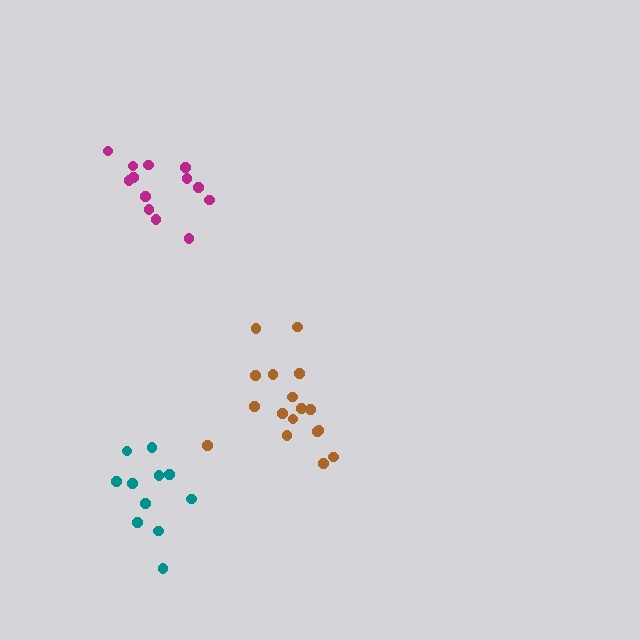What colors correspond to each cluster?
The clusters are colored: brown, teal, magenta.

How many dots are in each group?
Group 1: 17 dots, Group 2: 11 dots, Group 3: 13 dots (41 total).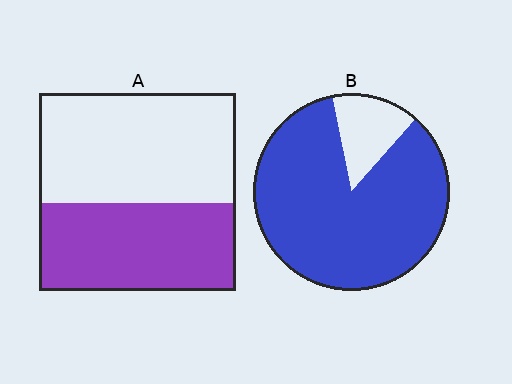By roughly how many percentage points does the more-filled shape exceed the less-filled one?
By roughly 40 percentage points (B over A).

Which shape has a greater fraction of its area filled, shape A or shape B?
Shape B.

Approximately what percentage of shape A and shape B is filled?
A is approximately 45% and B is approximately 85%.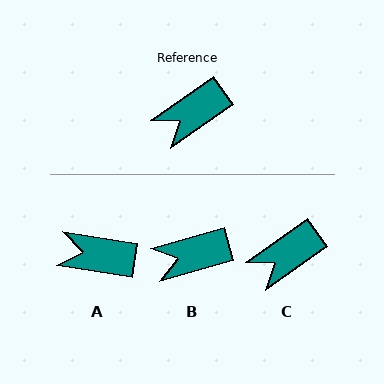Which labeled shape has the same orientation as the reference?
C.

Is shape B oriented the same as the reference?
No, it is off by about 20 degrees.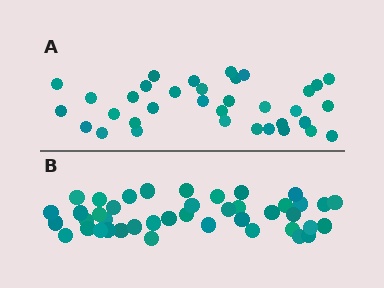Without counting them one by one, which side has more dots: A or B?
Region B (the bottom region) has more dots.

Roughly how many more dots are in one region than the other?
Region B has roughly 8 or so more dots than region A.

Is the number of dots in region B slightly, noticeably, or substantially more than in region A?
Region B has only slightly more — the two regions are fairly close. The ratio is roughly 1.2 to 1.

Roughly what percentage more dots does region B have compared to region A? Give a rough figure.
About 20% more.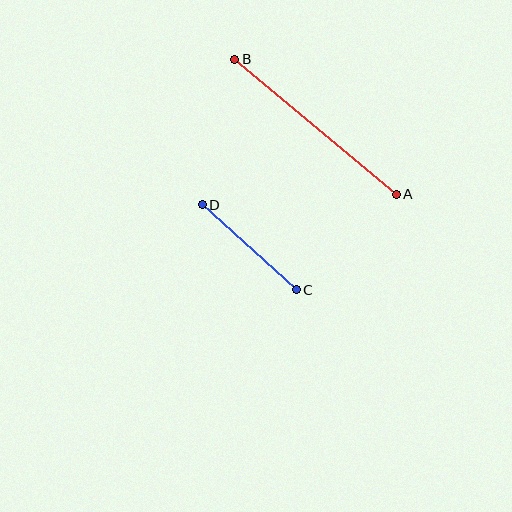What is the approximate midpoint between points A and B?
The midpoint is at approximately (316, 127) pixels.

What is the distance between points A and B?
The distance is approximately 210 pixels.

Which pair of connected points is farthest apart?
Points A and B are farthest apart.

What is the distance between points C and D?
The distance is approximately 127 pixels.